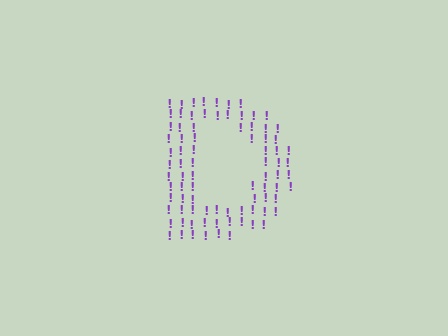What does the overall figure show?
The overall figure shows the letter D.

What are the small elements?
The small elements are exclamation marks.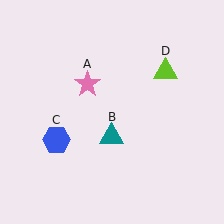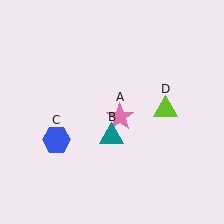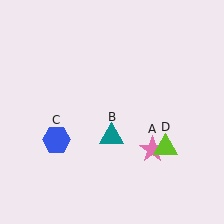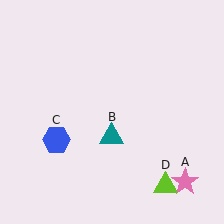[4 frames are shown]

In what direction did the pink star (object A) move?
The pink star (object A) moved down and to the right.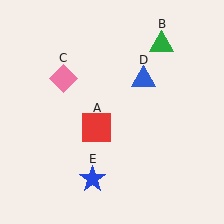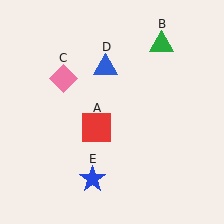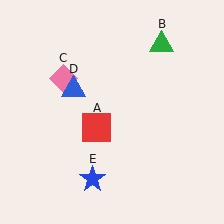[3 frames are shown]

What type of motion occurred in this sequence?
The blue triangle (object D) rotated counterclockwise around the center of the scene.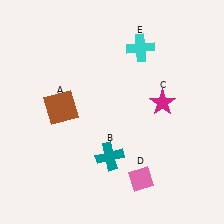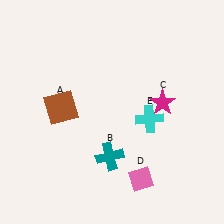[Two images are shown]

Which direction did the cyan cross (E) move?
The cyan cross (E) moved down.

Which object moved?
The cyan cross (E) moved down.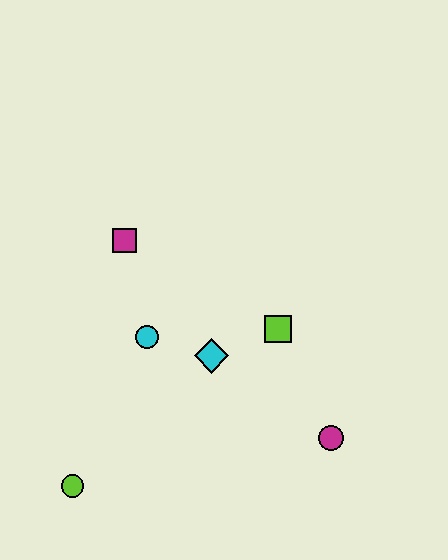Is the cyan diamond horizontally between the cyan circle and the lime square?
Yes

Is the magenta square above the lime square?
Yes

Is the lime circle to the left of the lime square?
Yes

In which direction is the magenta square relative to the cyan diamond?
The magenta square is above the cyan diamond.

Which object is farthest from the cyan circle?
The magenta circle is farthest from the cyan circle.